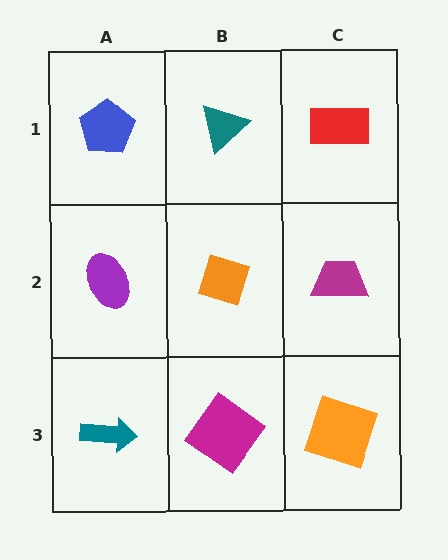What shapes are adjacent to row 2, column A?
A blue pentagon (row 1, column A), a teal arrow (row 3, column A), an orange diamond (row 2, column B).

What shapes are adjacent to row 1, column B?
An orange diamond (row 2, column B), a blue pentagon (row 1, column A), a red rectangle (row 1, column C).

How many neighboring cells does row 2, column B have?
4.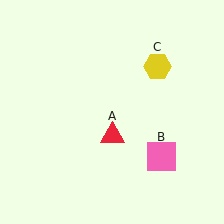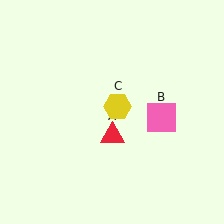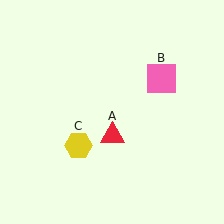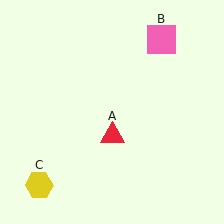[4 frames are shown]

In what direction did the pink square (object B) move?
The pink square (object B) moved up.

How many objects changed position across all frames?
2 objects changed position: pink square (object B), yellow hexagon (object C).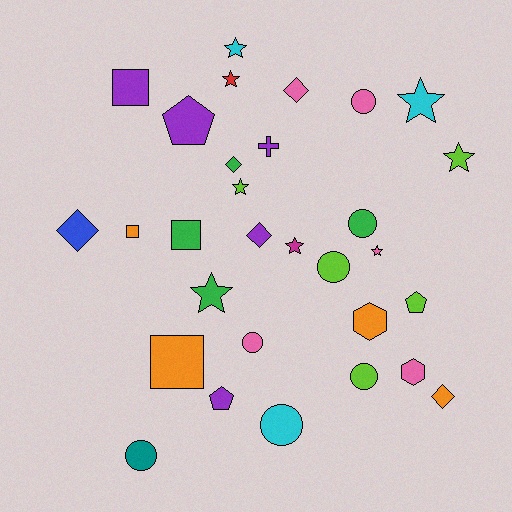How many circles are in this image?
There are 7 circles.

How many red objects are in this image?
There is 1 red object.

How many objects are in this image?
There are 30 objects.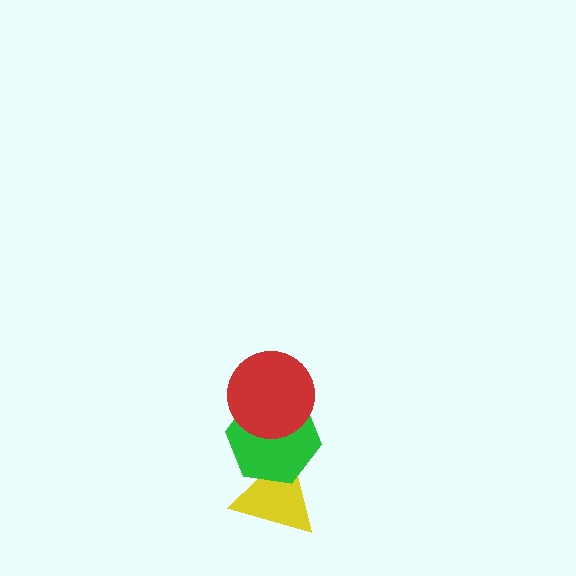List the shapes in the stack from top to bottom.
From top to bottom: the red circle, the green hexagon, the yellow triangle.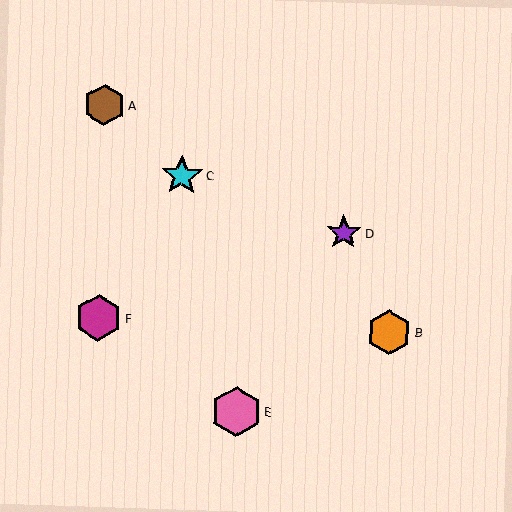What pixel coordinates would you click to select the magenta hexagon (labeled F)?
Click at (98, 318) to select the magenta hexagon F.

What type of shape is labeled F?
Shape F is a magenta hexagon.